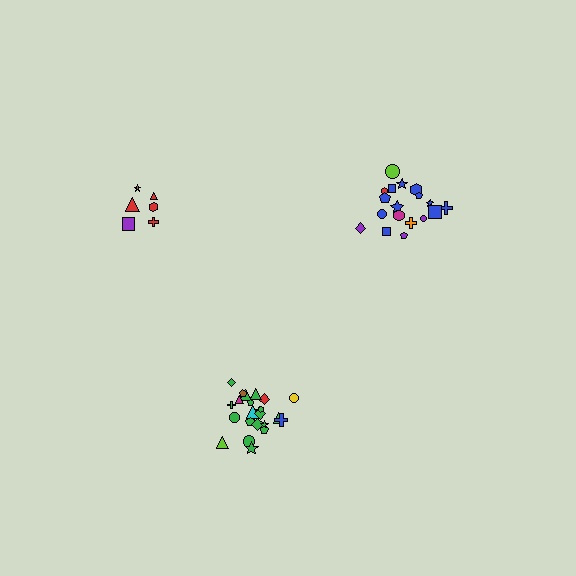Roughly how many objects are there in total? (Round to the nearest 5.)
Roughly 50 objects in total.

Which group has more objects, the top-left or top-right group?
The top-right group.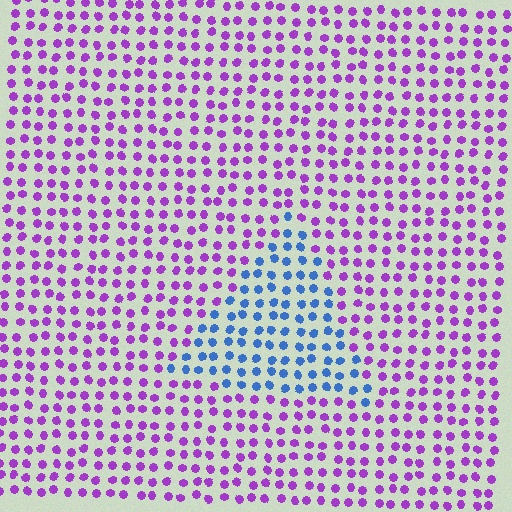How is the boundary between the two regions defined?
The boundary is defined purely by a slight shift in hue (about 67 degrees). Spacing, size, and orientation are identical on both sides.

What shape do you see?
I see a triangle.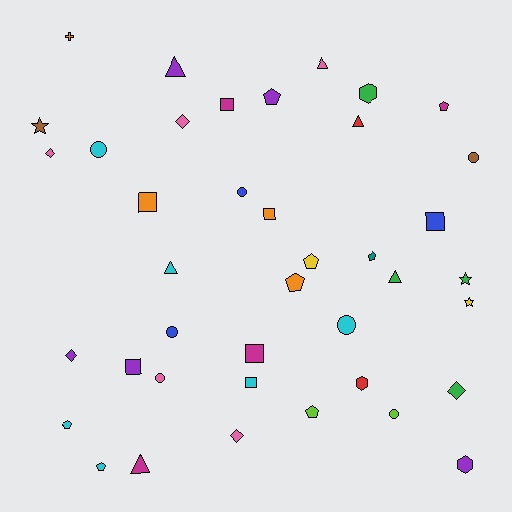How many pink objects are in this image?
There are 5 pink objects.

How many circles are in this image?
There are 7 circles.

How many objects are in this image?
There are 40 objects.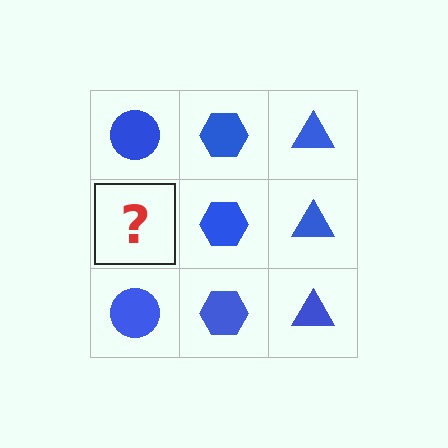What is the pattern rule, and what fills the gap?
The rule is that each column has a consistent shape. The gap should be filled with a blue circle.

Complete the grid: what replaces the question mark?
The question mark should be replaced with a blue circle.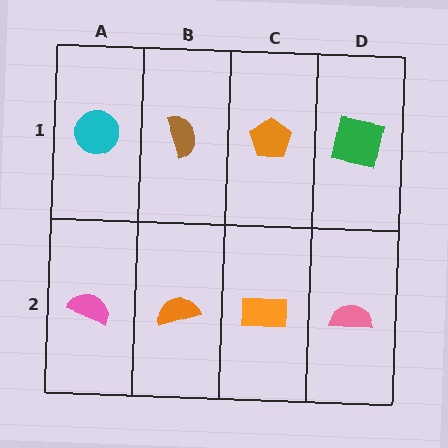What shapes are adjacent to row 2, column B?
A brown semicircle (row 1, column B), a pink semicircle (row 2, column A), an orange rectangle (row 2, column C).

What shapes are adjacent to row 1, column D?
A pink semicircle (row 2, column D), an orange pentagon (row 1, column C).